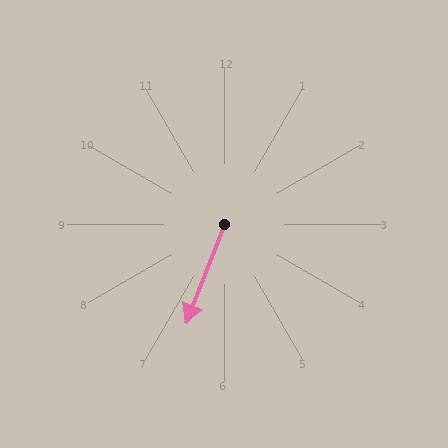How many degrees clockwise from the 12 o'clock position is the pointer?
Approximately 201 degrees.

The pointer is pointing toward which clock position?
Roughly 7 o'clock.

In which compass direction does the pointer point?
South.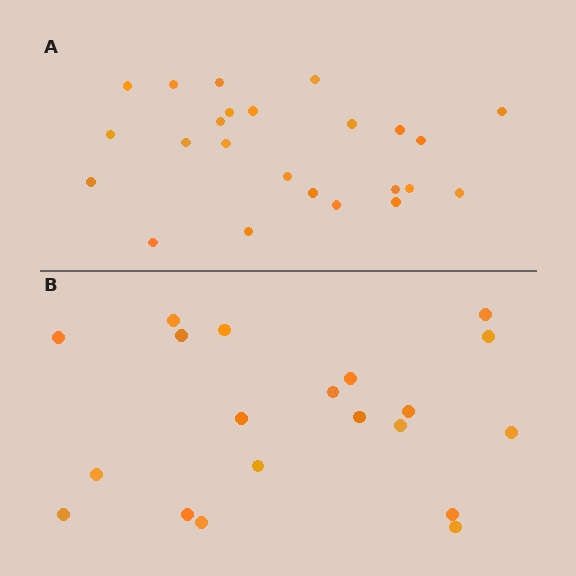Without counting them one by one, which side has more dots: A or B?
Region A (the top region) has more dots.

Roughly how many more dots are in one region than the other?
Region A has about 4 more dots than region B.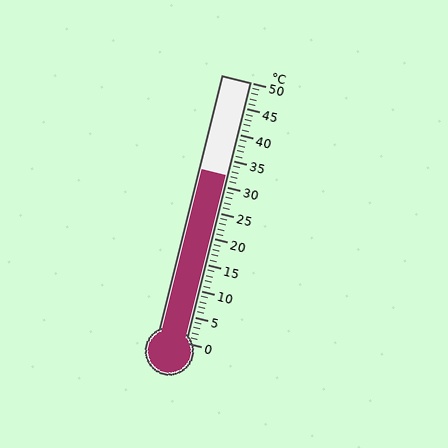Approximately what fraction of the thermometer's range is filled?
The thermometer is filled to approximately 65% of its range.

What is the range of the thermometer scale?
The thermometer scale ranges from 0°C to 50°C.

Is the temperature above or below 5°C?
The temperature is above 5°C.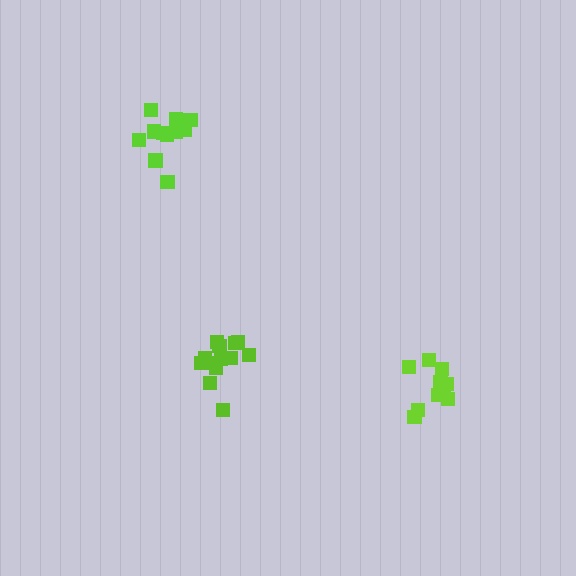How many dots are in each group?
Group 1: 11 dots, Group 2: 13 dots, Group 3: 10 dots (34 total).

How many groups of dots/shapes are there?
There are 3 groups.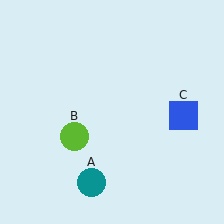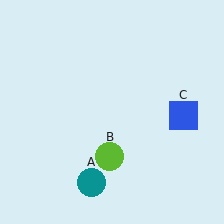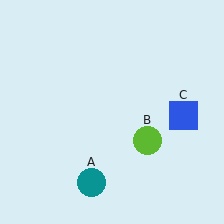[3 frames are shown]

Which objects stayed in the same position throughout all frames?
Teal circle (object A) and blue square (object C) remained stationary.